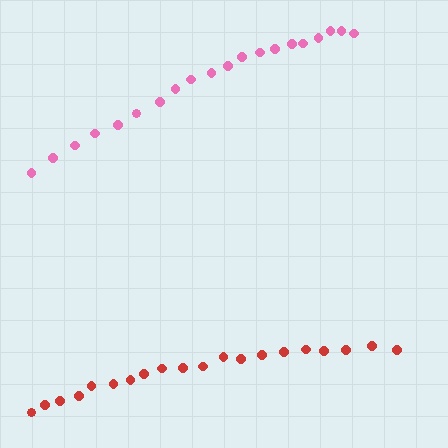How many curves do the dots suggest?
There are 2 distinct paths.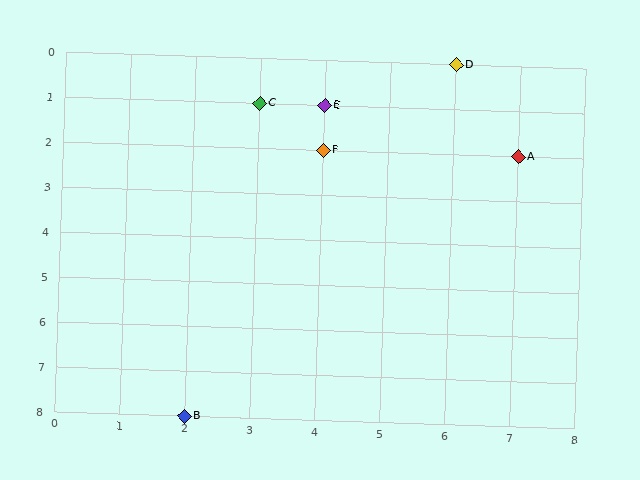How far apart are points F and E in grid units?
Points F and E are 1 row apart.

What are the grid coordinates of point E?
Point E is at grid coordinates (4, 1).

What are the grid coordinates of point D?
Point D is at grid coordinates (6, 0).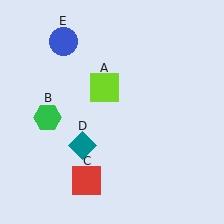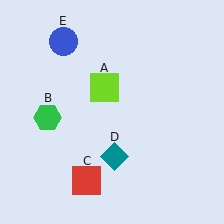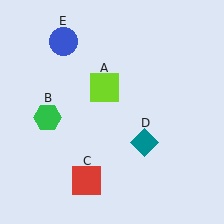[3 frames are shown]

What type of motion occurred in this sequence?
The teal diamond (object D) rotated counterclockwise around the center of the scene.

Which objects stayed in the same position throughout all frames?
Lime square (object A) and green hexagon (object B) and red square (object C) and blue circle (object E) remained stationary.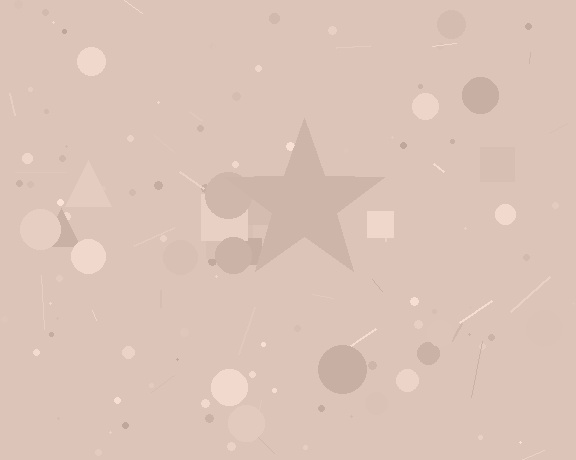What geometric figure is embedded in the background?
A star is embedded in the background.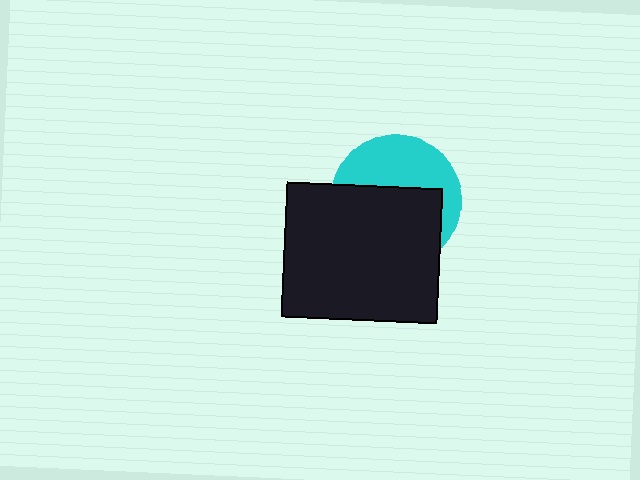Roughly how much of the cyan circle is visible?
A small part of it is visible (roughly 43%).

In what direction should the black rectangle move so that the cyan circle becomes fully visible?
The black rectangle should move down. That is the shortest direction to clear the overlap and leave the cyan circle fully visible.